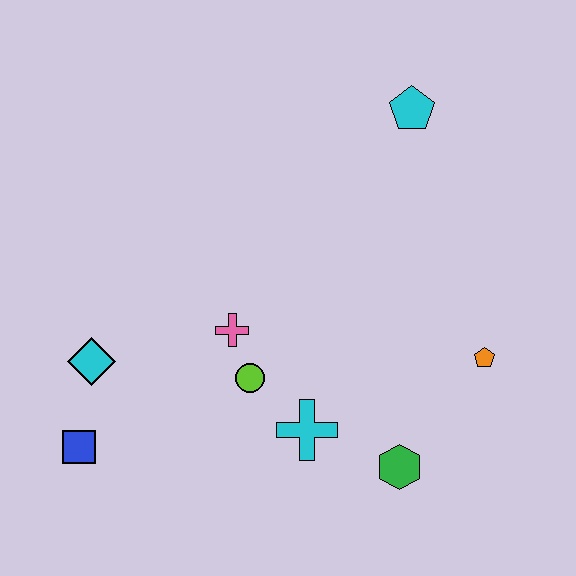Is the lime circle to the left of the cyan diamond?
No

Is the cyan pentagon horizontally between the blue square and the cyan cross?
No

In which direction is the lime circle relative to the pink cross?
The lime circle is below the pink cross.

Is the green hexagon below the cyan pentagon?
Yes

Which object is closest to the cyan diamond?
The blue square is closest to the cyan diamond.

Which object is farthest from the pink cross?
The cyan pentagon is farthest from the pink cross.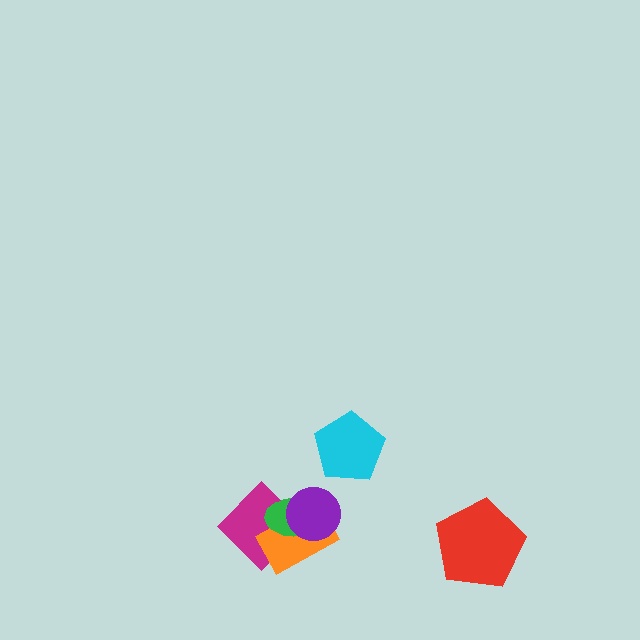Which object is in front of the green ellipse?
The purple circle is in front of the green ellipse.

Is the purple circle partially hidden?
No, no other shape covers it.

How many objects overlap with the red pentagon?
0 objects overlap with the red pentagon.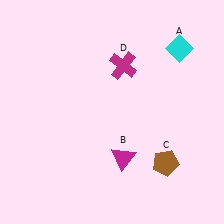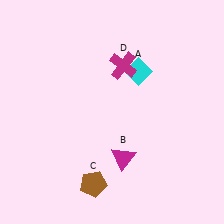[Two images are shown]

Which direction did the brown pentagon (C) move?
The brown pentagon (C) moved left.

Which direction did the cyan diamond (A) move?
The cyan diamond (A) moved left.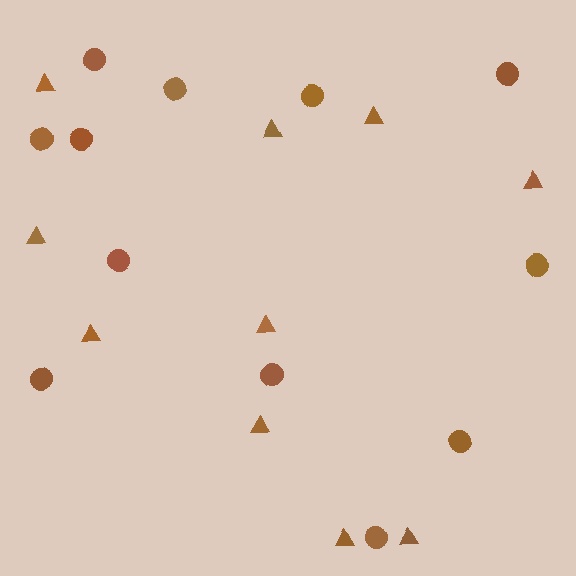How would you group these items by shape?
There are 2 groups: one group of circles (12) and one group of triangles (10).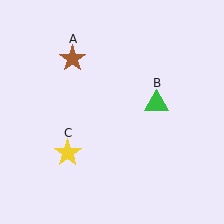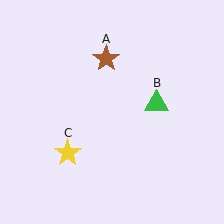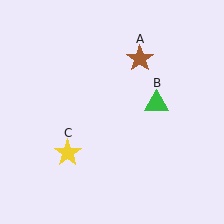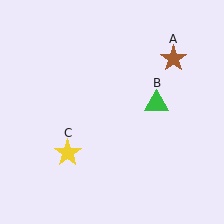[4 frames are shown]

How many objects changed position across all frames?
1 object changed position: brown star (object A).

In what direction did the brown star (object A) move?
The brown star (object A) moved right.